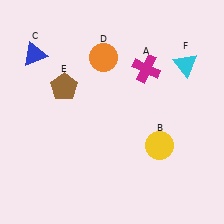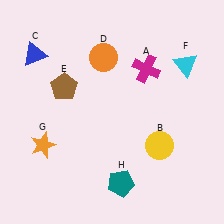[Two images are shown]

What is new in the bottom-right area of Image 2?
A teal pentagon (H) was added in the bottom-right area of Image 2.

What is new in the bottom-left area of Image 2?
An orange star (G) was added in the bottom-left area of Image 2.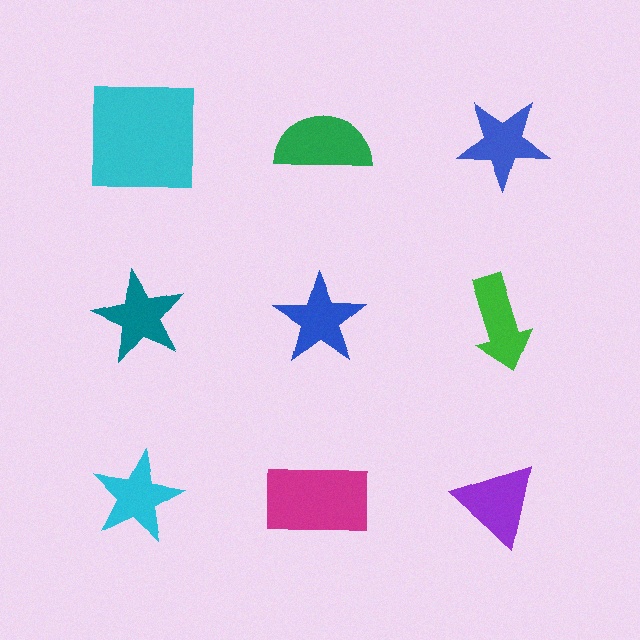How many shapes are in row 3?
3 shapes.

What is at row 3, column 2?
A magenta rectangle.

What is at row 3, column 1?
A cyan star.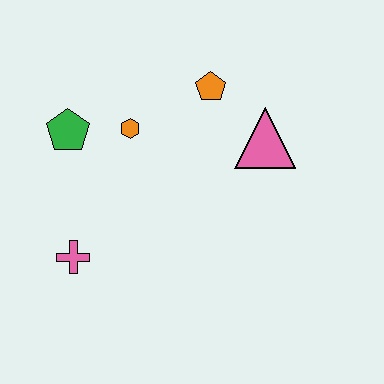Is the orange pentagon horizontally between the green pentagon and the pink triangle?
Yes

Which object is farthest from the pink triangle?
The pink cross is farthest from the pink triangle.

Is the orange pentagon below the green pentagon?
No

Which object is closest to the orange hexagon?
The green pentagon is closest to the orange hexagon.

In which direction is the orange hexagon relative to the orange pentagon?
The orange hexagon is to the left of the orange pentagon.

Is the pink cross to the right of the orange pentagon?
No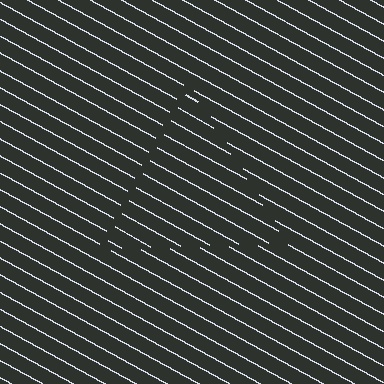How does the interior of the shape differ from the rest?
The interior of the shape contains the same grating, shifted by half a period — the contour is defined by the phase discontinuity where line-ends from the inner and outer gratings abut.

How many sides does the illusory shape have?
3 sides — the line-ends trace a triangle.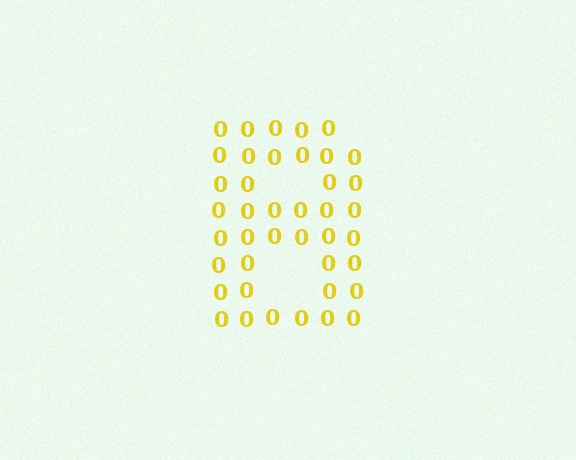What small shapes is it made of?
It is made of small digit 0's.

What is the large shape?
The large shape is the letter B.